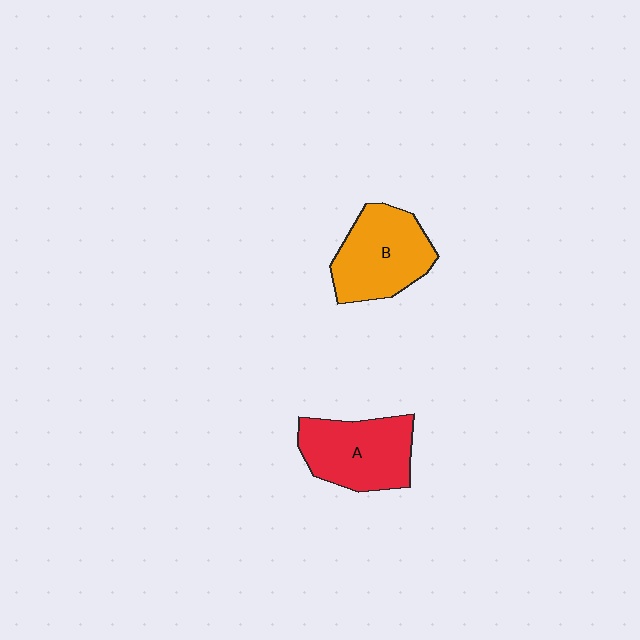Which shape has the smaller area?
Shape A (red).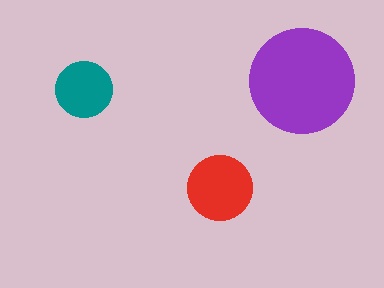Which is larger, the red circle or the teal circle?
The red one.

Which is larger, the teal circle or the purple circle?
The purple one.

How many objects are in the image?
There are 3 objects in the image.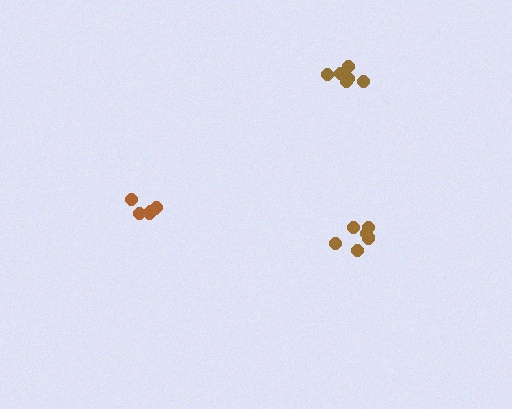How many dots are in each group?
Group 1: 6 dots, Group 2: 6 dots, Group 3: 7 dots (19 total).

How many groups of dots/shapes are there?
There are 3 groups.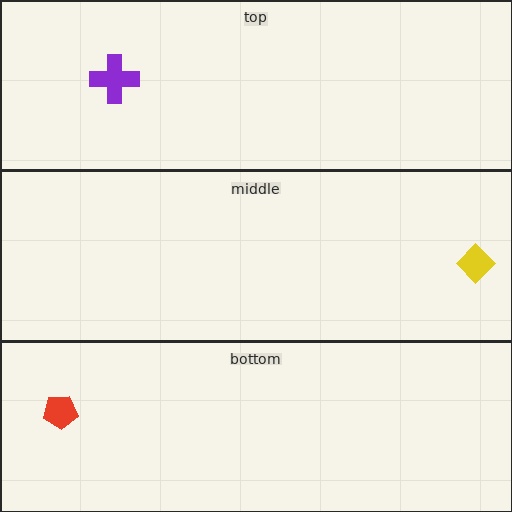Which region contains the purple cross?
The top region.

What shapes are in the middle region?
The yellow diamond.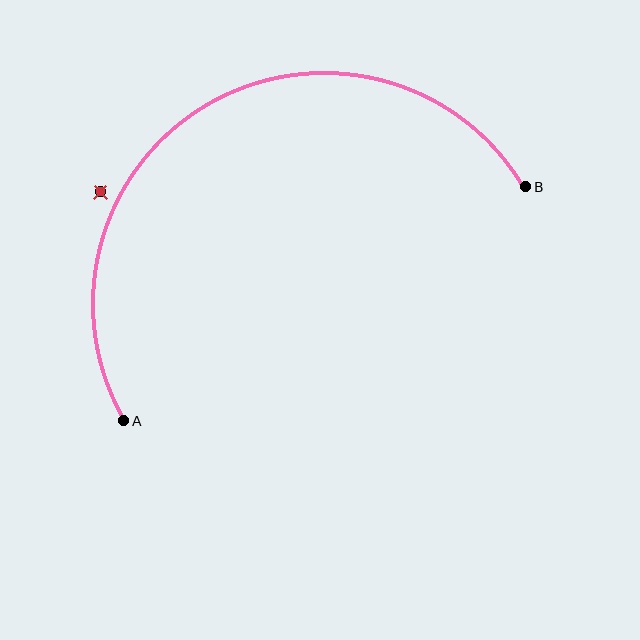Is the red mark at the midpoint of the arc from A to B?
No — the red mark does not lie on the arc at all. It sits slightly outside the curve.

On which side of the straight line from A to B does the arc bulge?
The arc bulges above the straight line connecting A and B.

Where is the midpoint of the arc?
The arc midpoint is the point on the curve farthest from the straight line joining A and B. It sits above that line.